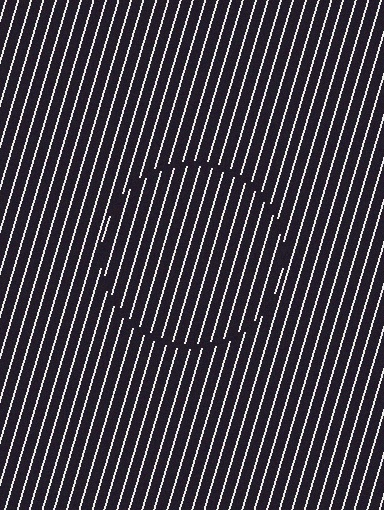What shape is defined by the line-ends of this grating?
An illusory circle. The interior of the shape contains the same grating, shifted by half a period — the contour is defined by the phase discontinuity where line-ends from the inner and outer gratings abut.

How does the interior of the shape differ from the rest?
The interior of the shape contains the same grating, shifted by half a period — the contour is defined by the phase discontinuity where line-ends from the inner and outer gratings abut.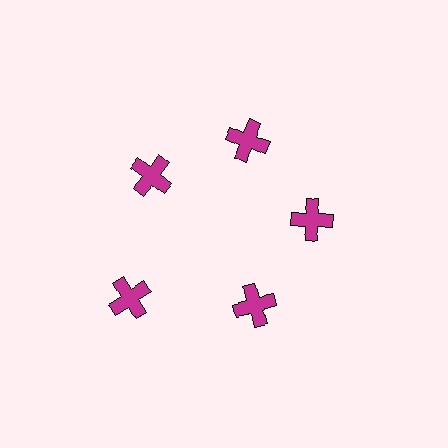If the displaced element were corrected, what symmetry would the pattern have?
It would have 5-fold rotational symmetry — the pattern would map onto itself every 72 degrees.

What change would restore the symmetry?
The symmetry would be restored by moving it inward, back onto the ring so that all 5 crosses sit at equal angles and equal distance from the center.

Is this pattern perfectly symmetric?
No. The 5 magenta crosses are arranged in a ring, but one element near the 8 o'clock position is pushed outward from the center, breaking the 5-fold rotational symmetry.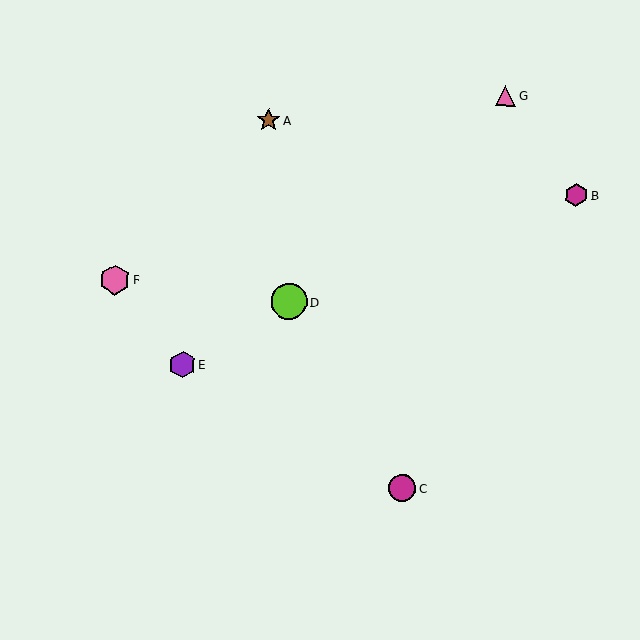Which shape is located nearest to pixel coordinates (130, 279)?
The pink hexagon (labeled F) at (115, 280) is nearest to that location.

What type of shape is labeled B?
Shape B is a magenta hexagon.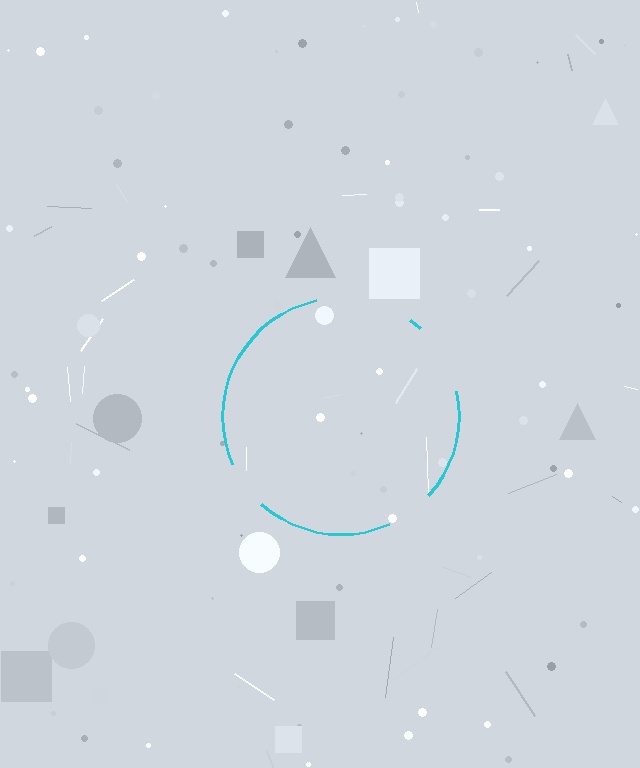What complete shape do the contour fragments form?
The contour fragments form a circle.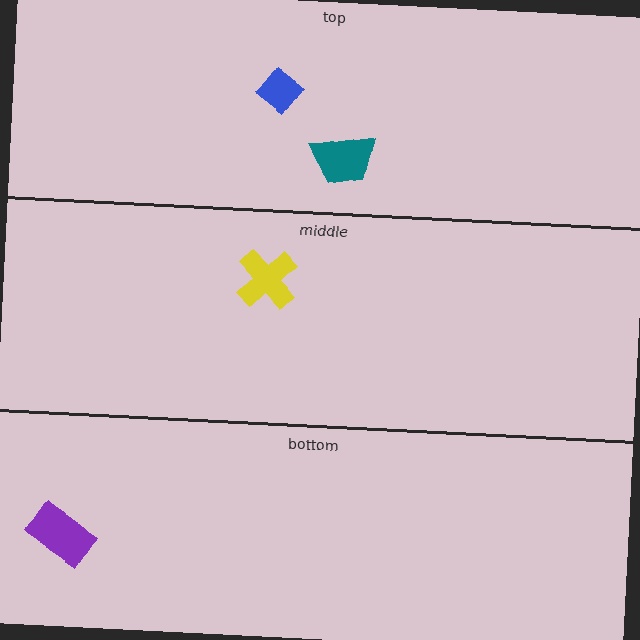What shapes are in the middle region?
The yellow cross.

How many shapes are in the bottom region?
1.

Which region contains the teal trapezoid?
The top region.